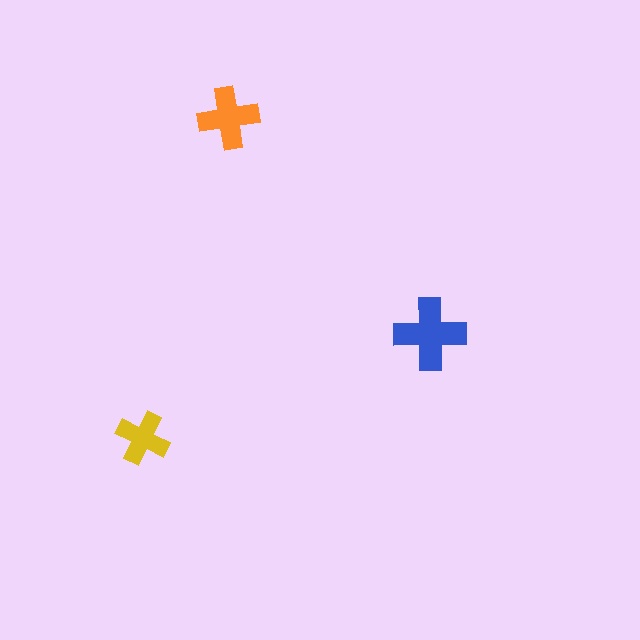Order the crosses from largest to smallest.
the blue one, the orange one, the yellow one.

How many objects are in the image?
There are 3 objects in the image.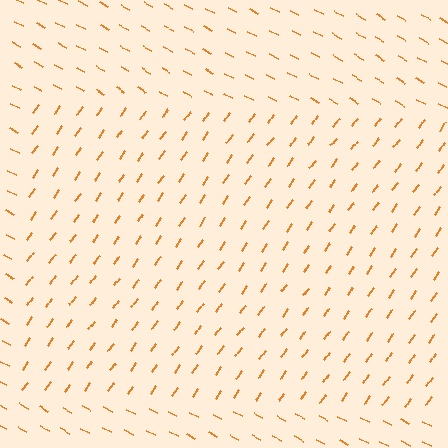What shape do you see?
I see a rectangle.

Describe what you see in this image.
The image is filled with small orange line segments. A rectangle region in the image has lines oriented differently from the surrounding lines, creating a visible texture boundary.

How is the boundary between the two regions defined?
The boundary is defined purely by a change in line orientation (approximately 83 degrees difference). All lines are the same color and thickness.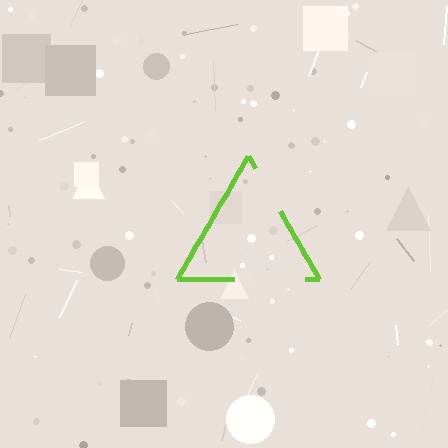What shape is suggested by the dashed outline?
The dashed outline suggests a triangle.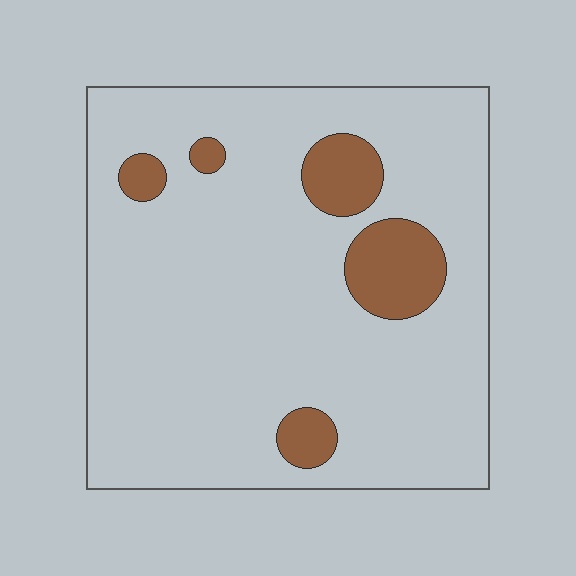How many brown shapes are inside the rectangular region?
5.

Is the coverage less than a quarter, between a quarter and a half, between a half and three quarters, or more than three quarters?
Less than a quarter.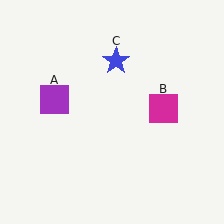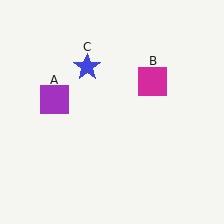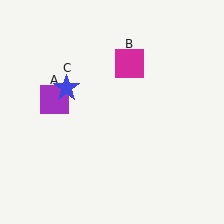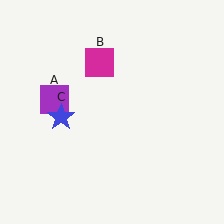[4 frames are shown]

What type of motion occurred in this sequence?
The magenta square (object B), blue star (object C) rotated counterclockwise around the center of the scene.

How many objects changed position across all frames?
2 objects changed position: magenta square (object B), blue star (object C).